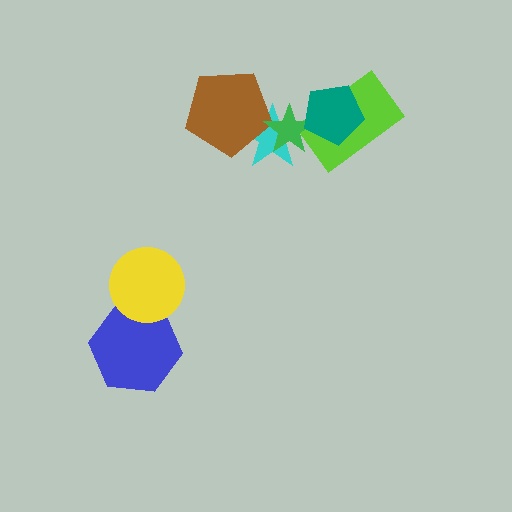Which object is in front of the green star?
The teal pentagon is in front of the green star.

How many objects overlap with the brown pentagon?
2 objects overlap with the brown pentagon.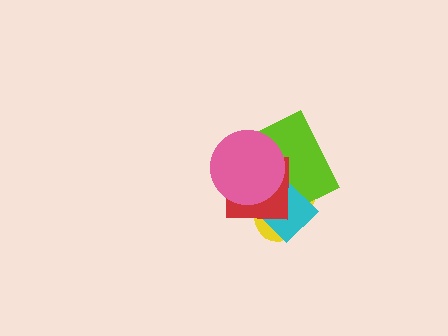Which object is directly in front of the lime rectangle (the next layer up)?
The cyan diamond is directly in front of the lime rectangle.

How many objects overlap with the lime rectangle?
4 objects overlap with the lime rectangle.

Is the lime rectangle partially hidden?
Yes, it is partially covered by another shape.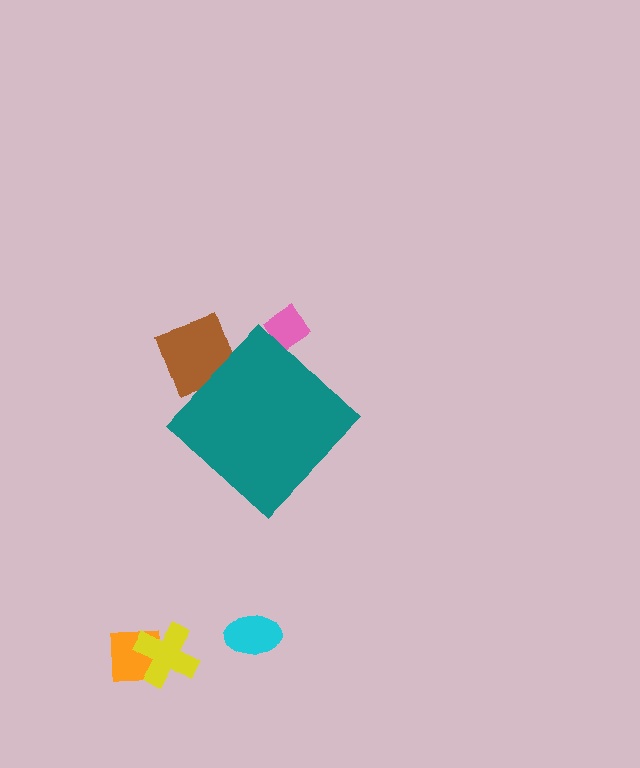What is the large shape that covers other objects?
A teal diamond.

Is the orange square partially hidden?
No, the orange square is fully visible.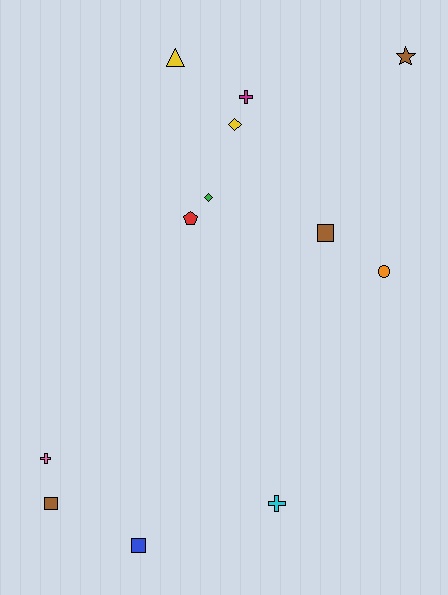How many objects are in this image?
There are 12 objects.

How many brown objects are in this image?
There are 3 brown objects.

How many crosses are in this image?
There are 3 crosses.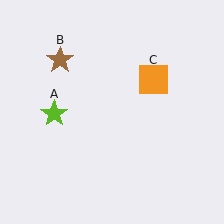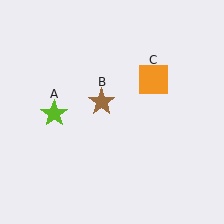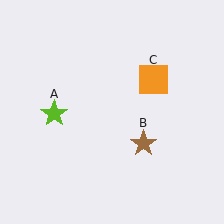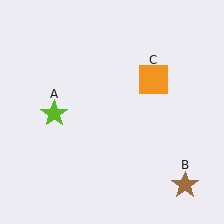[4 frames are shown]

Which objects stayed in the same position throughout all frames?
Lime star (object A) and orange square (object C) remained stationary.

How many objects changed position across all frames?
1 object changed position: brown star (object B).